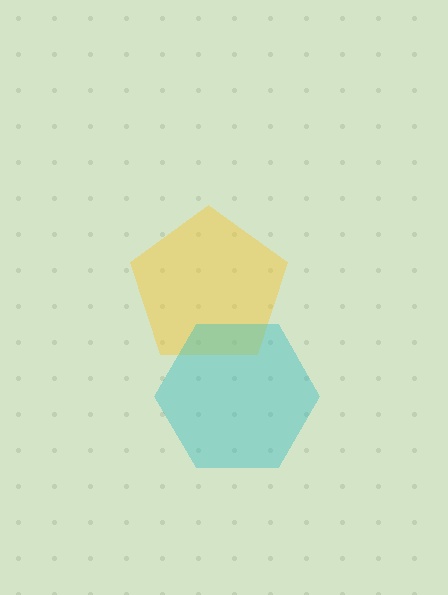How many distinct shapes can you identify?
There are 2 distinct shapes: a yellow pentagon, a cyan hexagon.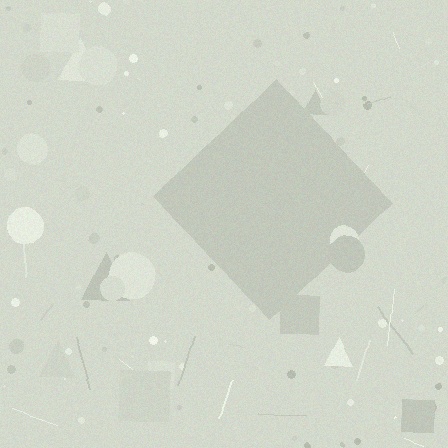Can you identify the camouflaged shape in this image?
The camouflaged shape is a diamond.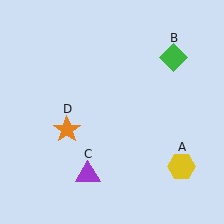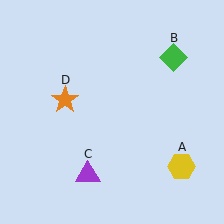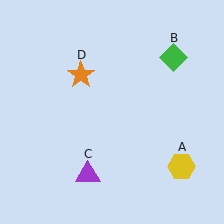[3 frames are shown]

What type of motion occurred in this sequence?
The orange star (object D) rotated clockwise around the center of the scene.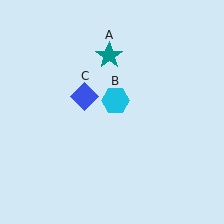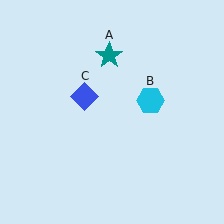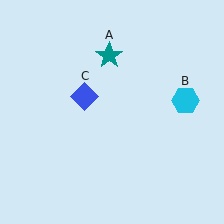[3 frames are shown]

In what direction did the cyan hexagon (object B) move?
The cyan hexagon (object B) moved right.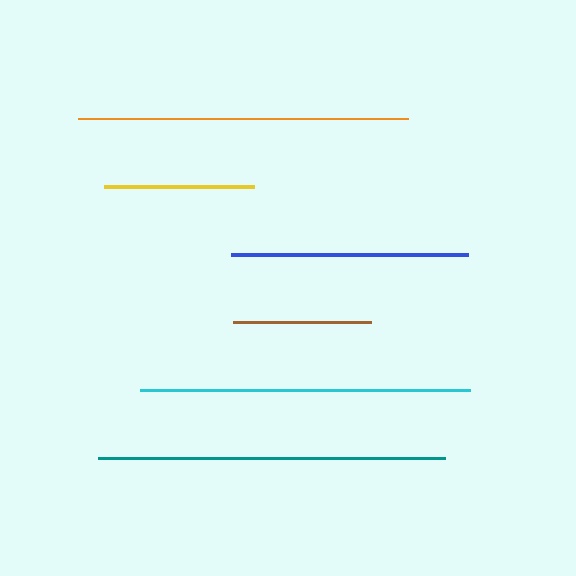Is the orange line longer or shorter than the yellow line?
The orange line is longer than the yellow line.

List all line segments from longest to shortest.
From longest to shortest: teal, cyan, orange, blue, yellow, brown.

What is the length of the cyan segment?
The cyan segment is approximately 331 pixels long.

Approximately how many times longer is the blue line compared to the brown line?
The blue line is approximately 1.7 times the length of the brown line.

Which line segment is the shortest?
The brown line is the shortest at approximately 138 pixels.